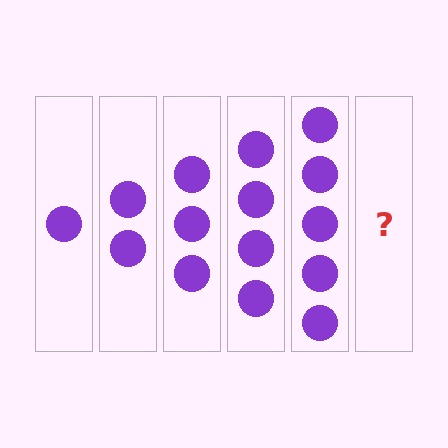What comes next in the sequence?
The next element should be 6 circles.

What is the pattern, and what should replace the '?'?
The pattern is that each step adds one more circle. The '?' should be 6 circles.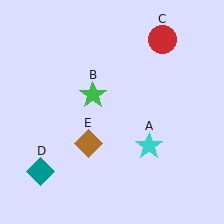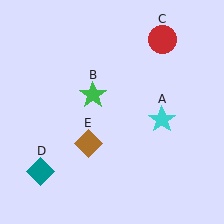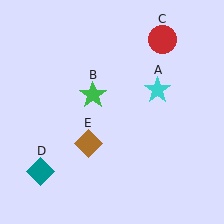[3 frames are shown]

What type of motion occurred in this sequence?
The cyan star (object A) rotated counterclockwise around the center of the scene.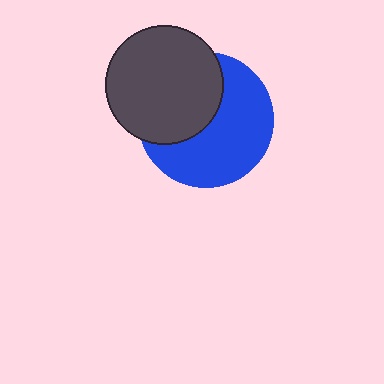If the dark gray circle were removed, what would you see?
You would see the complete blue circle.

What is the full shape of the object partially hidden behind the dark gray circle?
The partially hidden object is a blue circle.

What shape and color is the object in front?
The object in front is a dark gray circle.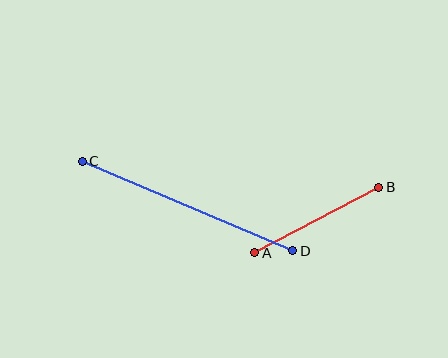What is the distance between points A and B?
The distance is approximately 140 pixels.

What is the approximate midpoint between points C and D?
The midpoint is at approximately (187, 206) pixels.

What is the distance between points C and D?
The distance is approximately 229 pixels.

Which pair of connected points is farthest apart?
Points C and D are farthest apart.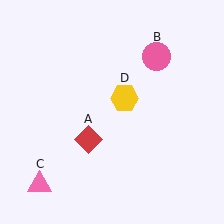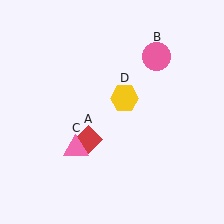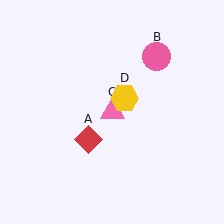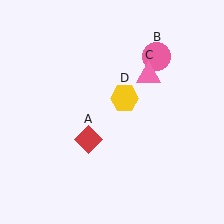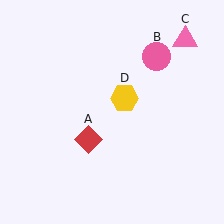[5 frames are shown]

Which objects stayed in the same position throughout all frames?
Red diamond (object A) and pink circle (object B) and yellow hexagon (object D) remained stationary.